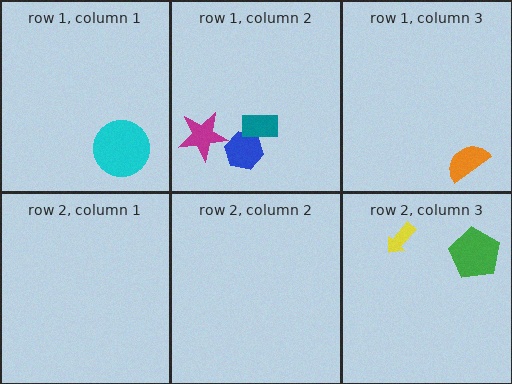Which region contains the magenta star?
The row 1, column 2 region.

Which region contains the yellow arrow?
The row 2, column 3 region.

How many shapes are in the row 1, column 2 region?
3.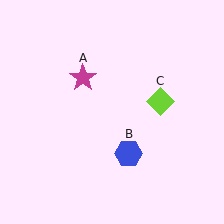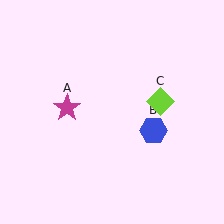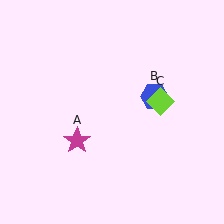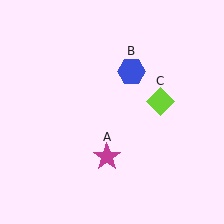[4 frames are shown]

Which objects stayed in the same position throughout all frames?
Lime diamond (object C) remained stationary.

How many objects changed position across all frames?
2 objects changed position: magenta star (object A), blue hexagon (object B).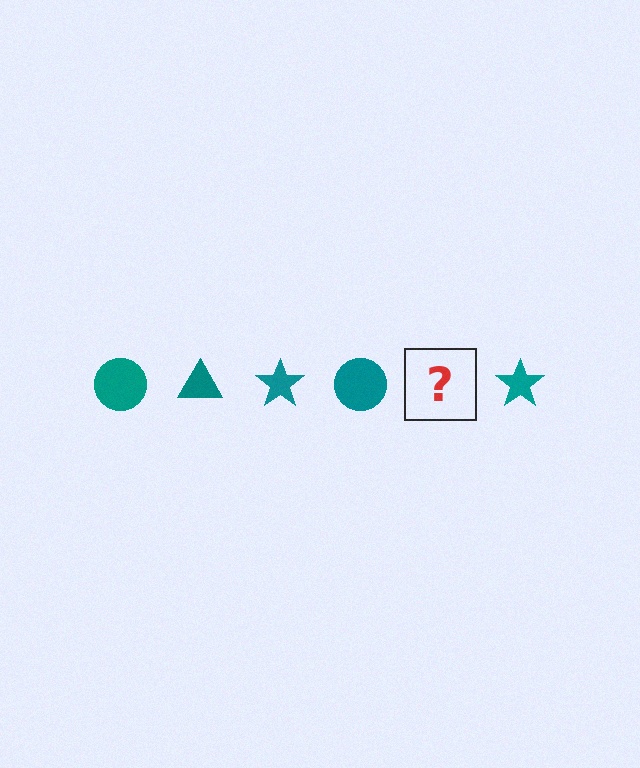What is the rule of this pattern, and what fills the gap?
The rule is that the pattern cycles through circle, triangle, star shapes in teal. The gap should be filled with a teal triangle.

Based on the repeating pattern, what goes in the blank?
The blank should be a teal triangle.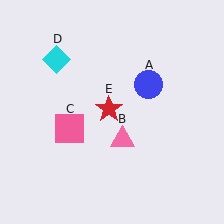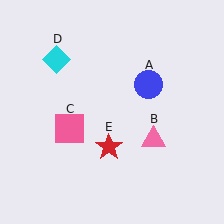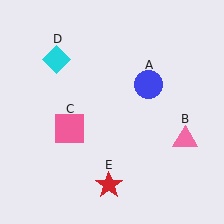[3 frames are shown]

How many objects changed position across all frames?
2 objects changed position: pink triangle (object B), red star (object E).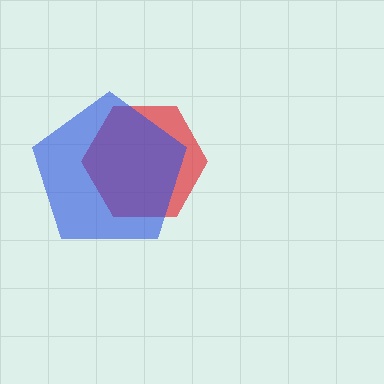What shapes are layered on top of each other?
The layered shapes are: a red hexagon, a blue pentagon.